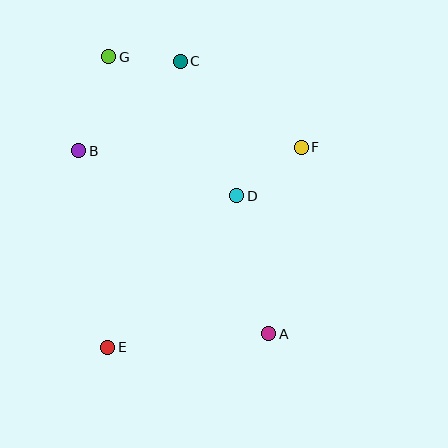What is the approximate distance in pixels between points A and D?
The distance between A and D is approximately 142 pixels.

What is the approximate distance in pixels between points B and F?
The distance between B and F is approximately 223 pixels.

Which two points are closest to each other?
Points C and G are closest to each other.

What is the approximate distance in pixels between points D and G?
The distance between D and G is approximately 189 pixels.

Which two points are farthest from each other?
Points A and G are farthest from each other.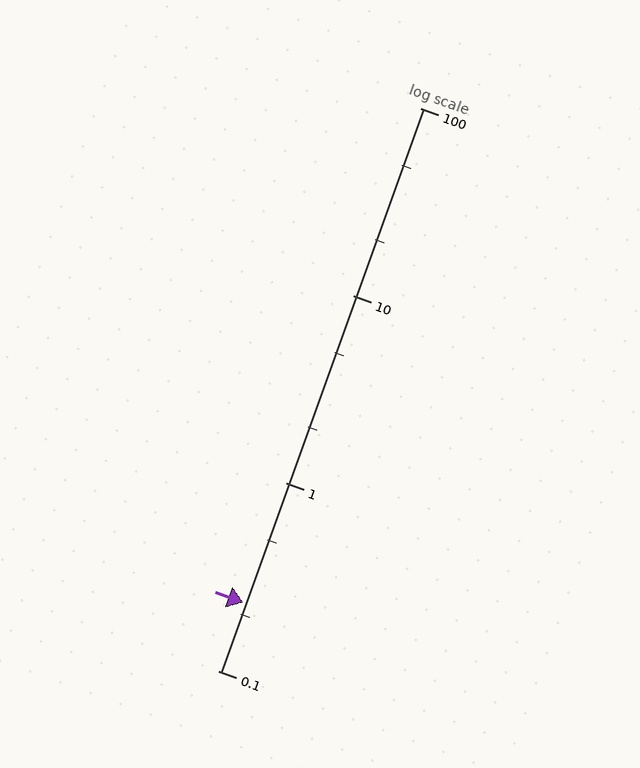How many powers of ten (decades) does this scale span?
The scale spans 3 decades, from 0.1 to 100.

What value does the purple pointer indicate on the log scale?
The pointer indicates approximately 0.23.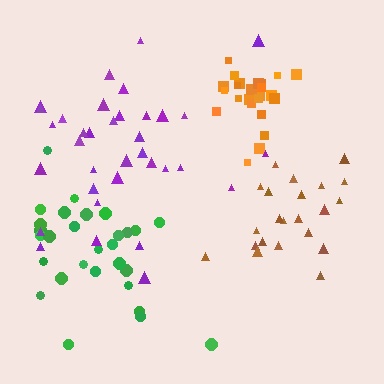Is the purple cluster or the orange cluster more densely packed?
Orange.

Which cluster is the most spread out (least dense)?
Purple.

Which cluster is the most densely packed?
Orange.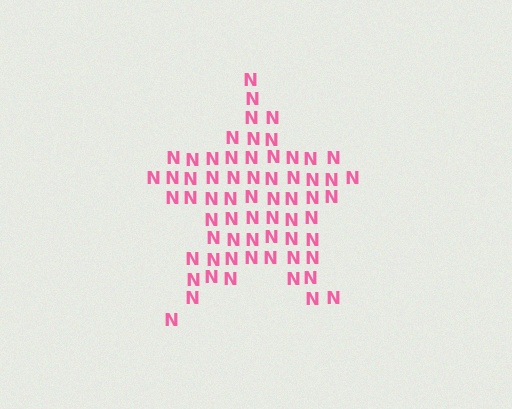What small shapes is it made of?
It is made of small letter N's.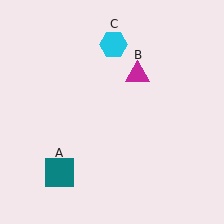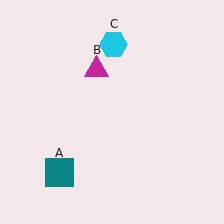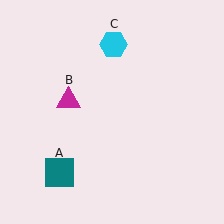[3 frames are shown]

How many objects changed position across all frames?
1 object changed position: magenta triangle (object B).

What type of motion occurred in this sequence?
The magenta triangle (object B) rotated counterclockwise around the center of the scene.